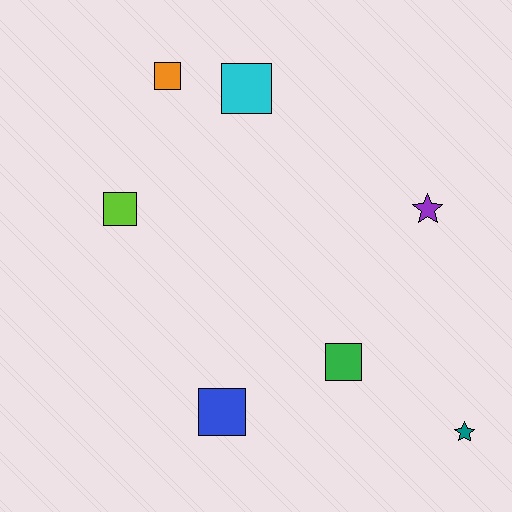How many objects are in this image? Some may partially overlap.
There are 7 objects.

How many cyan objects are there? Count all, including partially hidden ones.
There is 1 cyan object.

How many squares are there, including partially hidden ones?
There are 5 squares.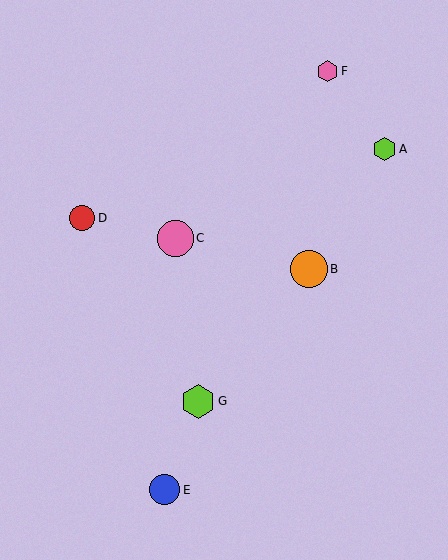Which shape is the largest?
The orange circle (labeled B) is the largest.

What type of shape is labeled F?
Shape F is a pink hexagon.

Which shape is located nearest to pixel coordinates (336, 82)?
The pink hexagon (labeled F) at (328, 71) is nearest to that location.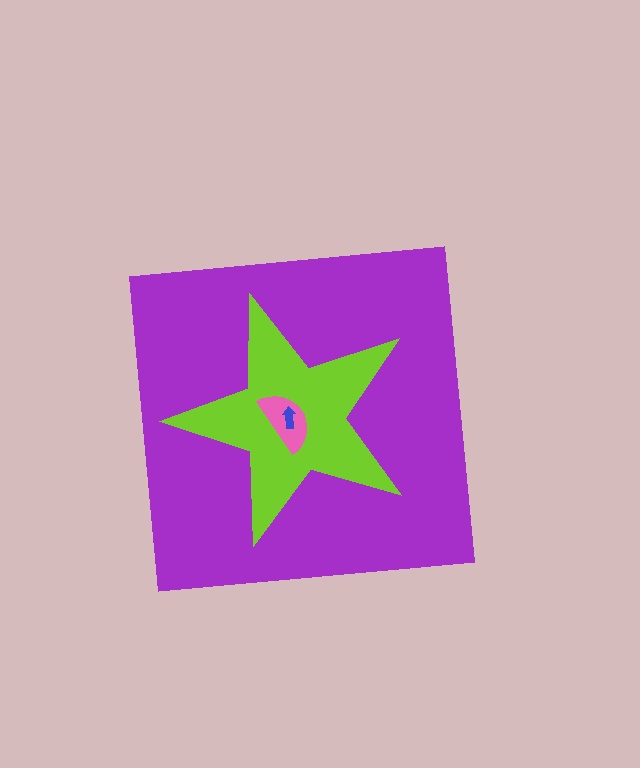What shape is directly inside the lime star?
The pink semicircle.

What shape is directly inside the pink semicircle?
The blue arrow.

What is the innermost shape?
The blue arrow.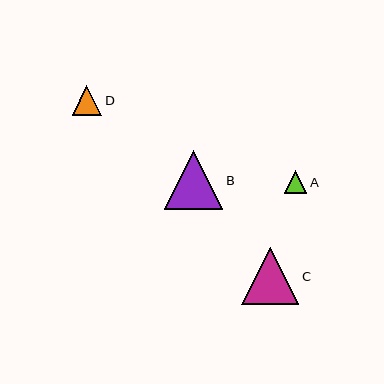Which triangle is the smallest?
Triangle A is the smallest with a size of approximately 22 pixels.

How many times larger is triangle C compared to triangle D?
Triangle C is approximately 2.0 times the size of triangle D.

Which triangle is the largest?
Triangle B is the largest with a size of approximately 59 pixels.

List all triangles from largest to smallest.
From largest to smallest: B, C, D, A.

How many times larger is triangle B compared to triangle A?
Triangle B is approximately 2.7 times the size of triangle A.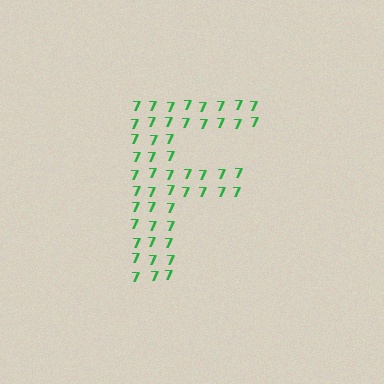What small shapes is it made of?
It is made of small digit 7's.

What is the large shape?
The large shape is the letter F.